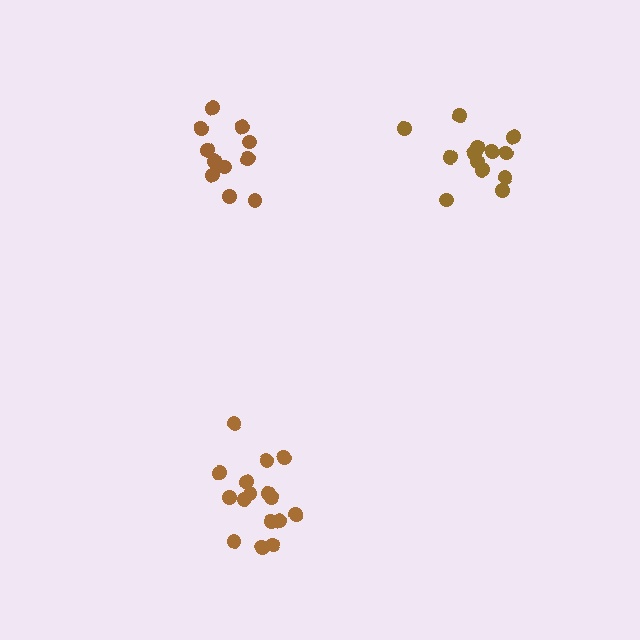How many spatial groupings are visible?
There are 3 spatial groupings.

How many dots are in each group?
Group 1: 13 dots, Group 2: 12 dots, Group 3: 16 dots (41 total).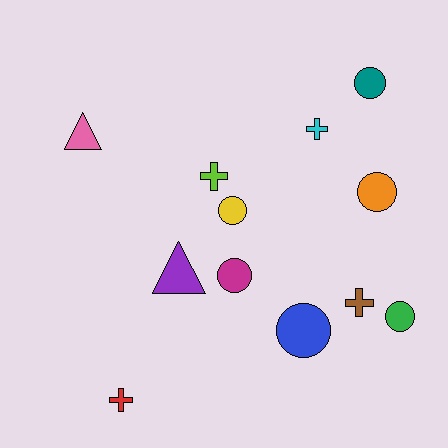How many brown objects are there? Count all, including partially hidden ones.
There is 1 brown object.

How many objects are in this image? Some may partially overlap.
There are 12 objects.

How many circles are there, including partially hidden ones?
There are 6 circles.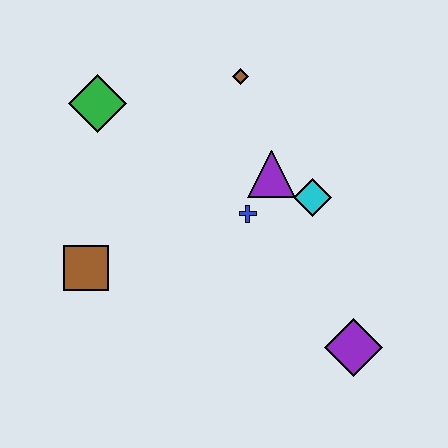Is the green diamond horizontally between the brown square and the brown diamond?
Yes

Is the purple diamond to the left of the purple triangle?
No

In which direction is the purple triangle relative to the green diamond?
The purple triangle is to the right of the green diamond.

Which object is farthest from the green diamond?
The purple diamond is farthest from the green diamond.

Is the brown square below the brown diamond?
Yes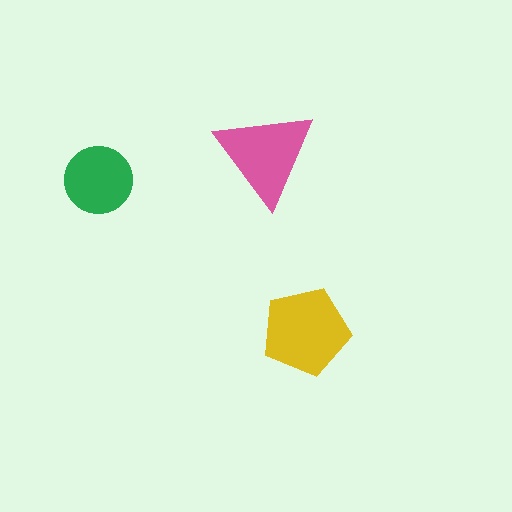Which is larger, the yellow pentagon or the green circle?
The yellow pentagon.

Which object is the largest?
The yellow pentagon.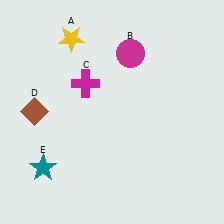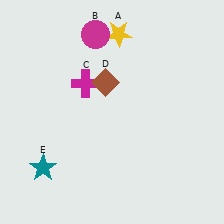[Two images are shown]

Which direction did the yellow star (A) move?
The yellow star (A) moved right.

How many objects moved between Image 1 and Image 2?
3 objects moved between the two images.